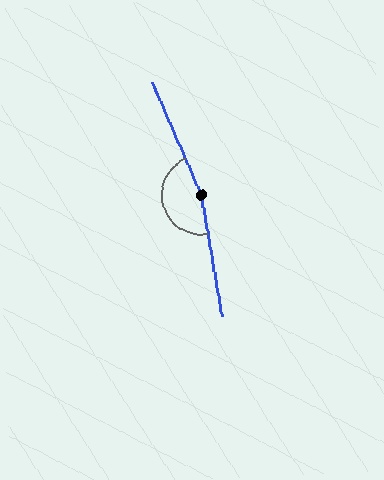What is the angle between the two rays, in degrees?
Approximately 166 degrees.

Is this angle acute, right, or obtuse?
It is obtuse.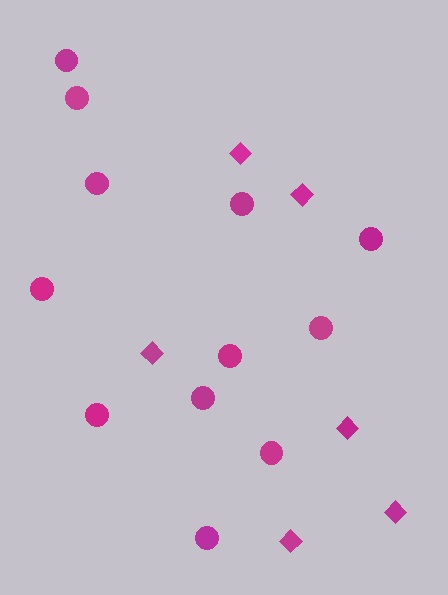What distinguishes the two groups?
There are 2 groups: one group of diamonds (6) and one group of circles (12).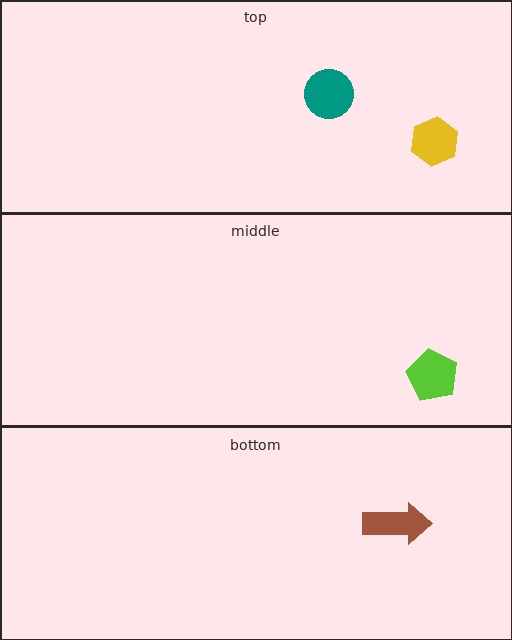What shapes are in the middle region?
The lime pentagon.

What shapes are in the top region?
The yellow hexagon, the teal circle.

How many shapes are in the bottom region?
1.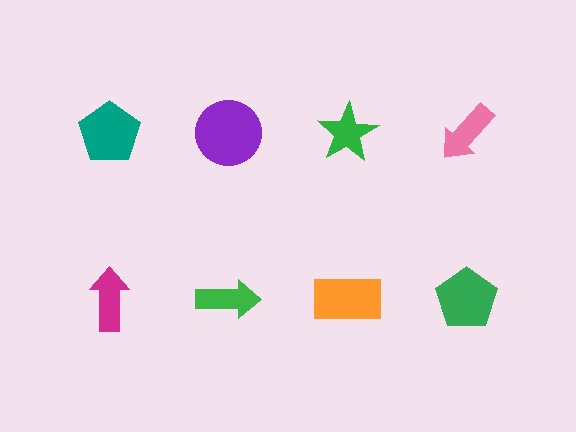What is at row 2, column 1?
A magenta arrow.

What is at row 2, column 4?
A green pentagon.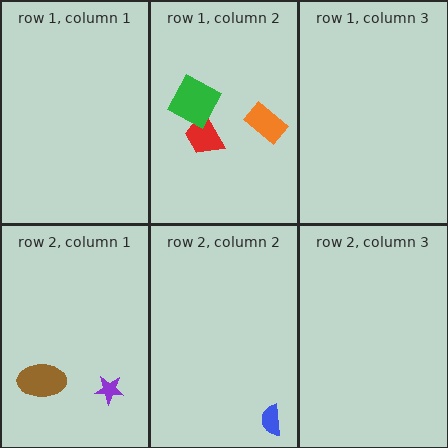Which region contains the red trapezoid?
The row 1, column 2 region.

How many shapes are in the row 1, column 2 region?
3.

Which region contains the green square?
The row 1, column 2 region.